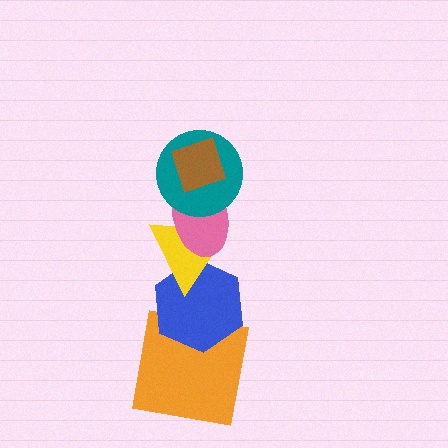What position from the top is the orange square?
The orange square is 6th from the top.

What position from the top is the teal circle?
The teal circle is 2nd from the top.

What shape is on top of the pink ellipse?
The teal circle is on top of the pink ellipse.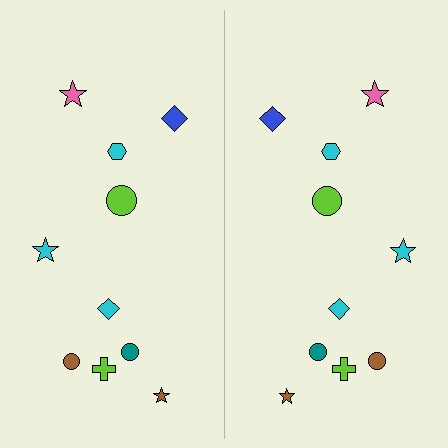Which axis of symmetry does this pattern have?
The pattern has a vertical axis of symmetry running through the center of the image.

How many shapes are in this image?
There are 20 shapes in this image.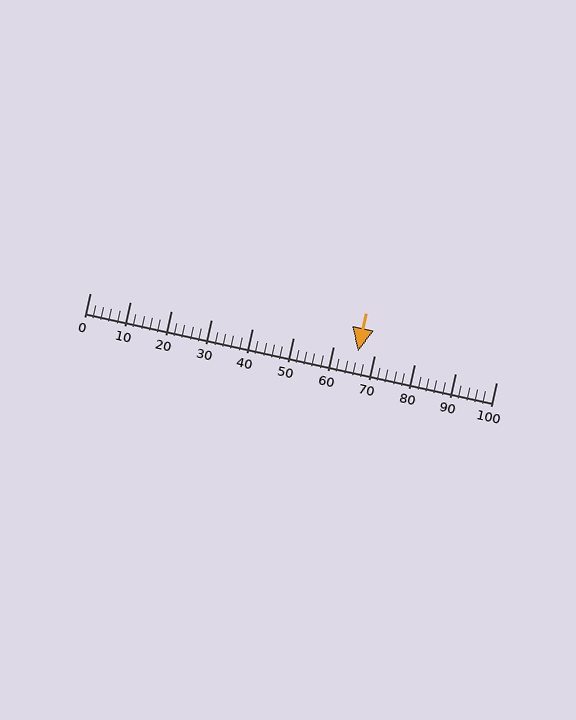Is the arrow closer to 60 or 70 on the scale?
The arrow is closer to 70.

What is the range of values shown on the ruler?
The ruler shows values from 0 to 100.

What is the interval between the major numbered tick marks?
The major tick marks are spaced 10 units apart.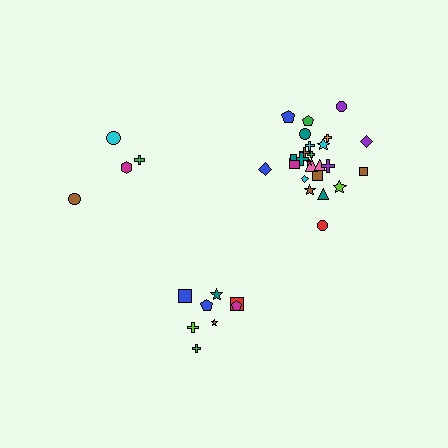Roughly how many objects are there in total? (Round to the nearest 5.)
Roughly 35 objects in total.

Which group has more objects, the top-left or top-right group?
The top-right group.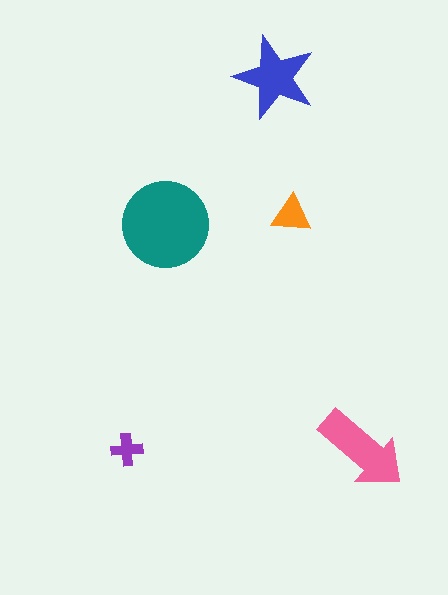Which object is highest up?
The blue star is topmost.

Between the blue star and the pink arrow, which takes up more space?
The pink arrow.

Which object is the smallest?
The purple cross.